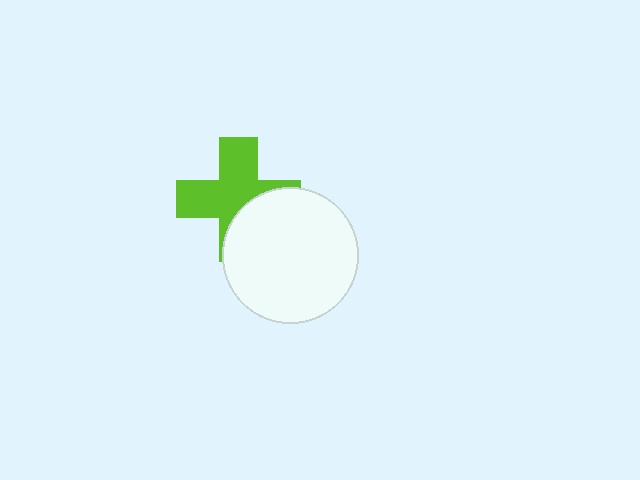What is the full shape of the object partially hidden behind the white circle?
The partially hidden object is a lime cross.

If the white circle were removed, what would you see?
You would see the complete lime cross.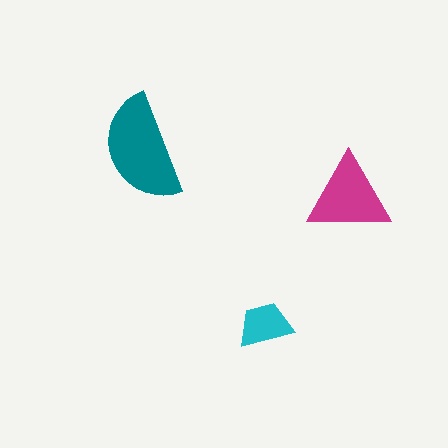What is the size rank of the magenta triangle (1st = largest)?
2nd.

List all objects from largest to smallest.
The teal semicircle, the magenta triangle, the cyan trapezoid.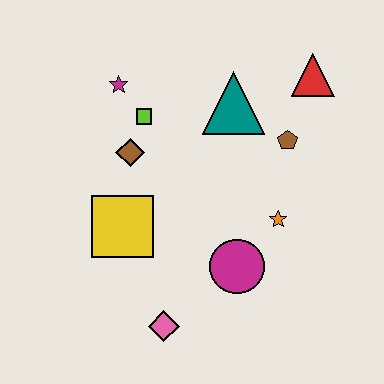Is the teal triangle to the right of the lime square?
Yes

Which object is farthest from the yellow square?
The red triangle is farthest from the yellow square.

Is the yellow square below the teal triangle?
Yes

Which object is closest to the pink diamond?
The magenta circle is closest to the pink diamond.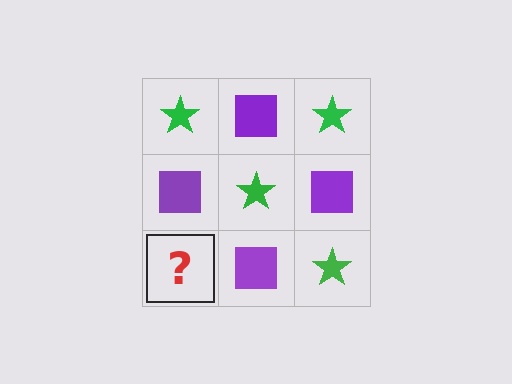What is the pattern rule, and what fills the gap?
The rule is that it alternates green star and purple square in a checkerboard pattern. The gap should be filled with a green star.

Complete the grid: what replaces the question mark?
The question mark should be replaced with a green star.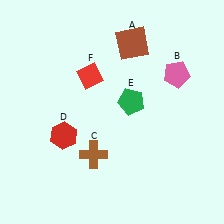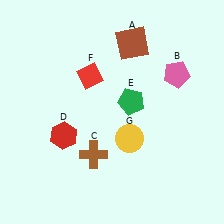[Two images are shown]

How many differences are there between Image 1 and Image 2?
There is 1 difference between the two images.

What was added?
A yellow circle (G) was added in Image 2.